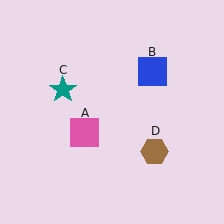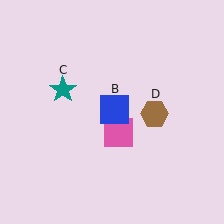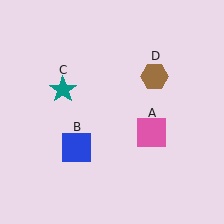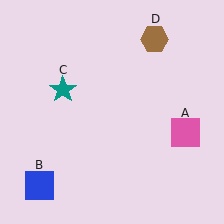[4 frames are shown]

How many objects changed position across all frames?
3 objects changed position: pink square (object A), blue square (object B), brown hexagon (object D).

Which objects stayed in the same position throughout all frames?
Teal star (object C) remained stationary.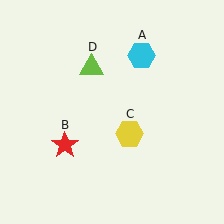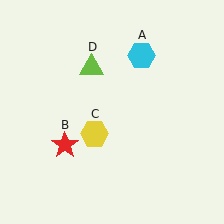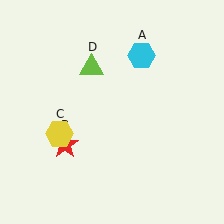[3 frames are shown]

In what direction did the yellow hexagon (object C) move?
The yellow hexagon (object C) moved left.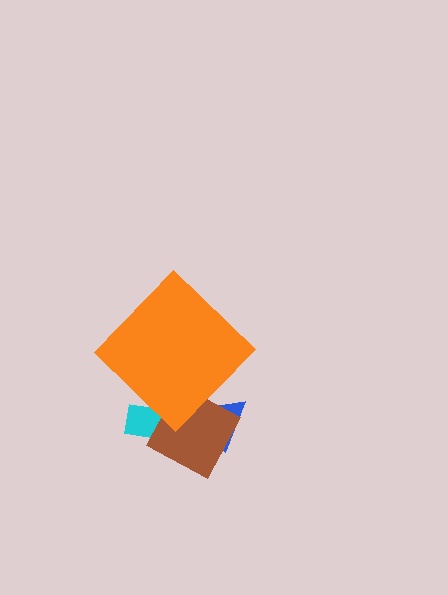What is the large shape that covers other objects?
An orange diamond.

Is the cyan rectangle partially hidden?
Yes, the cyan rectangle is partially hidden behind the orange diamond.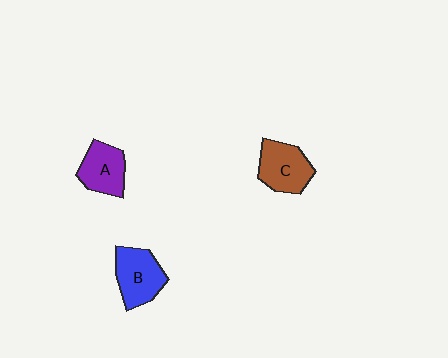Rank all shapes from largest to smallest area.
From largest to smallest: B (blue), C (brown), A (purple).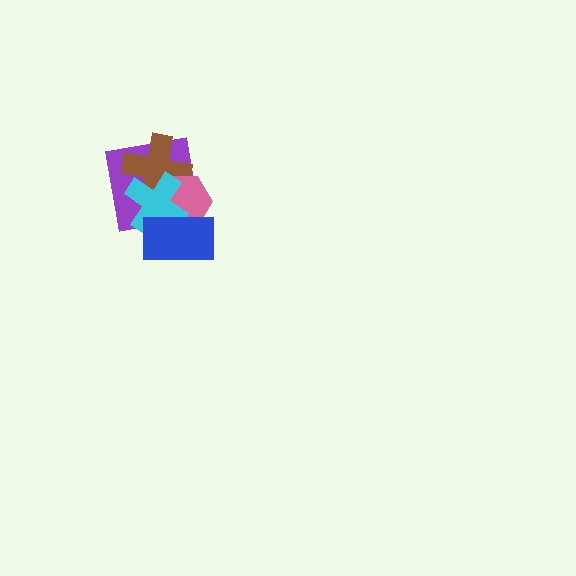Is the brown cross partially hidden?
Yes, it is partially covered by another shape.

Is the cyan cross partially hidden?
Yes, it is partially covered by another shape.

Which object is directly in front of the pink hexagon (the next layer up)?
The cyan cross is directly in front of the pink hexagon.